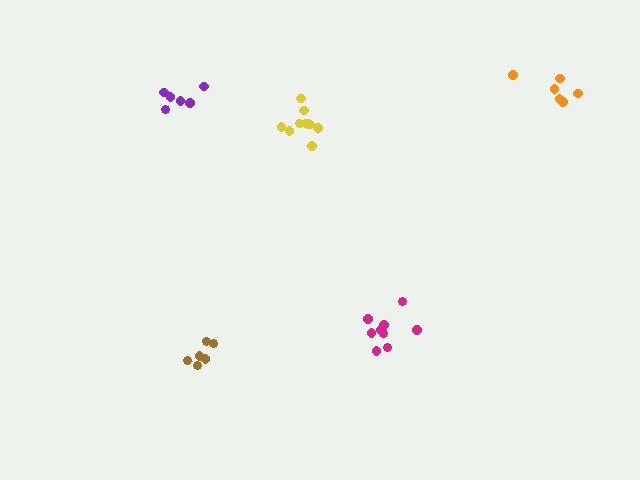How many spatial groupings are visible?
There are 5 spatial groupings.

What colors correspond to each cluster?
The clusters are colored: orange, yellow, purple, magenta, brown.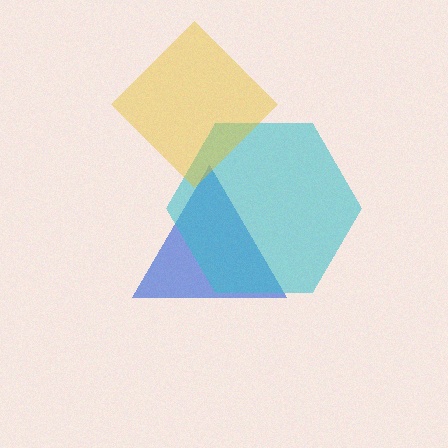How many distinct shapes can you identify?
There are 3 distinct shapes: a blue triangle, a cyan hexagon, a yellow diamond.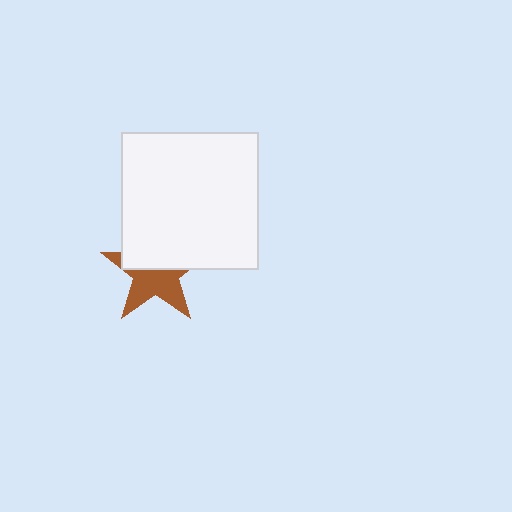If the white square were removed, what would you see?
You would see the complete brown star.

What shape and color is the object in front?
The object in front is a white square.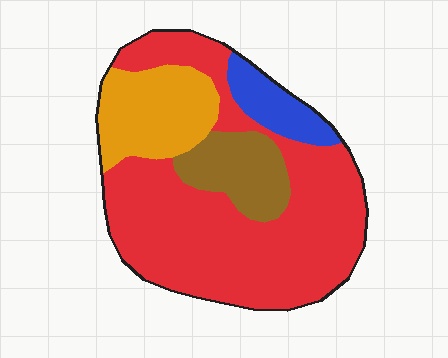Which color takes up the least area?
Blue, at roughly 10%.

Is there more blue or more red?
Red.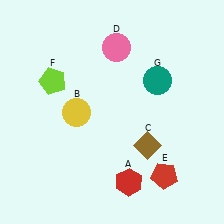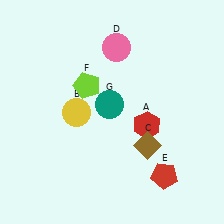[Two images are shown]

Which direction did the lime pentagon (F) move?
The lime pentagon (F) moved right.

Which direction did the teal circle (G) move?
The teal circle (G) moved left.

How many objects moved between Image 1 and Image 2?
3 objects moved between the two images.